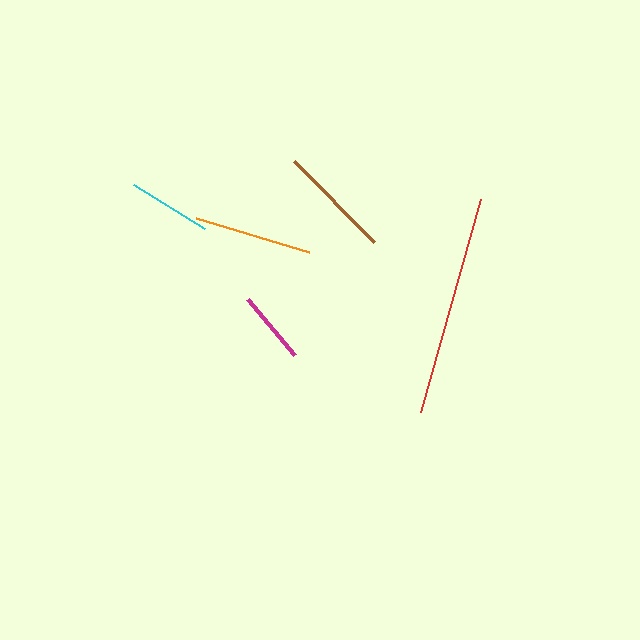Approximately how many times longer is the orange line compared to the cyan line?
The orange line is approximately 1.4 times the length of the cyan line.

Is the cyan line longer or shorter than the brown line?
The brown line is longer than the cyan line.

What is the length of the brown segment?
The brown segment is approximately 114 pixels long.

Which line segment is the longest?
The red line is the longest at approximately 221 pixels.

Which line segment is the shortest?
The magenta line is the shortest at approximately 73 pixels.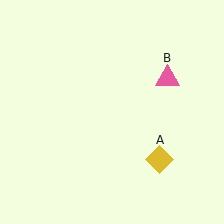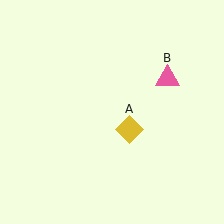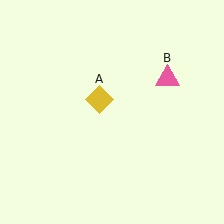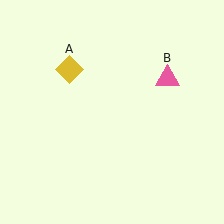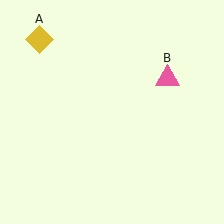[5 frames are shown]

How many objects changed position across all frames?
1 object changed position: yellow diamond (object A).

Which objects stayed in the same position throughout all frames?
Pink triangle (object B) remained stationary.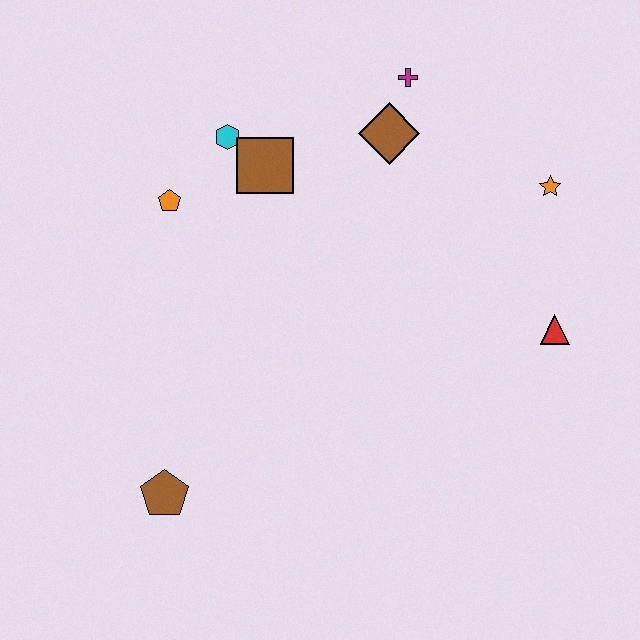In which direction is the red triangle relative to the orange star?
The red triangle is below the orange star.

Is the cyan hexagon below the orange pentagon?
No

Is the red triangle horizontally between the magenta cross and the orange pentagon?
No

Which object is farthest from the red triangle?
The brown pentagon is farthest from the red triangle.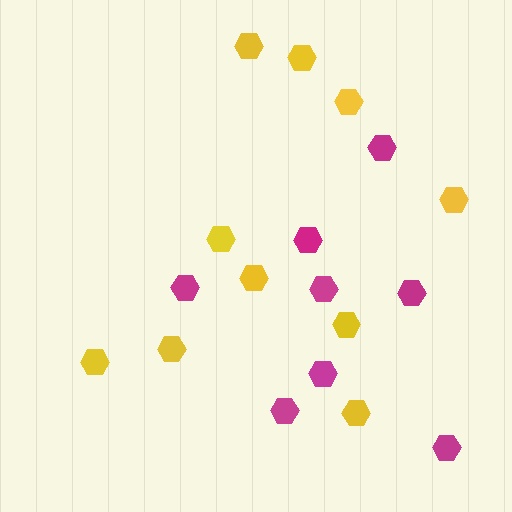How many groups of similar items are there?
There are 2 groups: one group of magenta hexagons (8) and one group of yellow hexagons (10).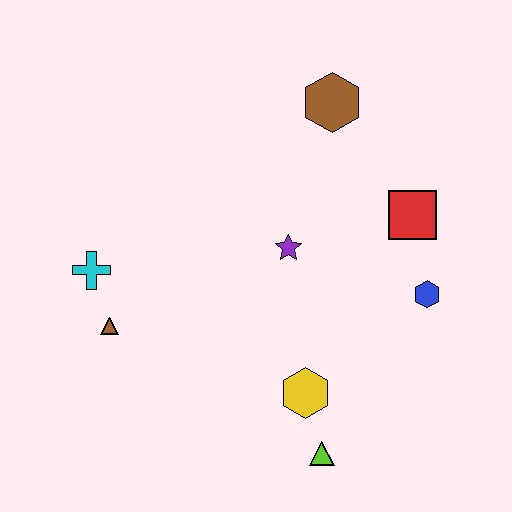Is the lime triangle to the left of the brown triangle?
No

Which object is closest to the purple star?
The red square is closest to the purple star.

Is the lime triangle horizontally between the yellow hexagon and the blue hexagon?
Yes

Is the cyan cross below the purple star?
Yes